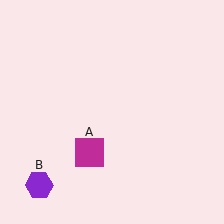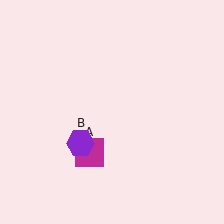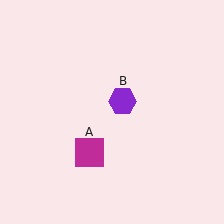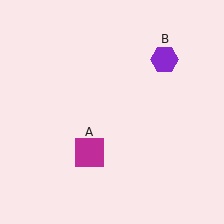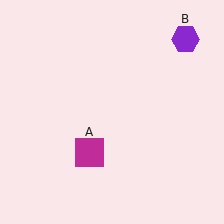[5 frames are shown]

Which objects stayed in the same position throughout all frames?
Magenta square (object A) remained stationary.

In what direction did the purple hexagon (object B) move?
The purple hexagon (object B) moved up and to the right.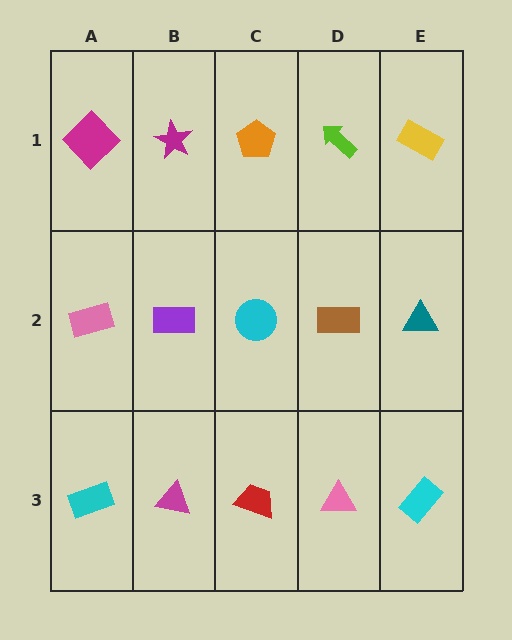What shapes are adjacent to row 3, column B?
A purple rectangle (row 2, column B), a cyan rectangle (row 3, column A), a red trapezoid (row 3, column C).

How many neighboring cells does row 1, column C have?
3.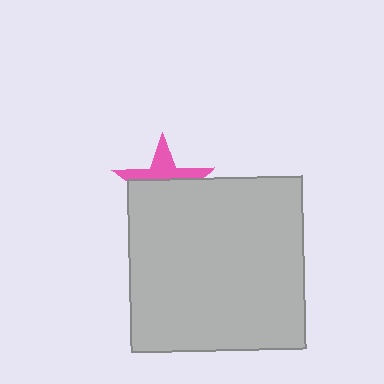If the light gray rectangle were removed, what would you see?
You would see the complete pink star.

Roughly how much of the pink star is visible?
A small part of it is visible (roughly 39%).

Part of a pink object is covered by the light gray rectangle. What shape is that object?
It is a star.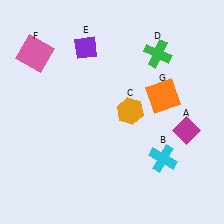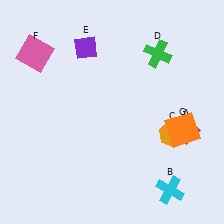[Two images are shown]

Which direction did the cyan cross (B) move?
The cyan cross (B) moved down.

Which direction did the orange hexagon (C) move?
The orange hexagon (C) moved right.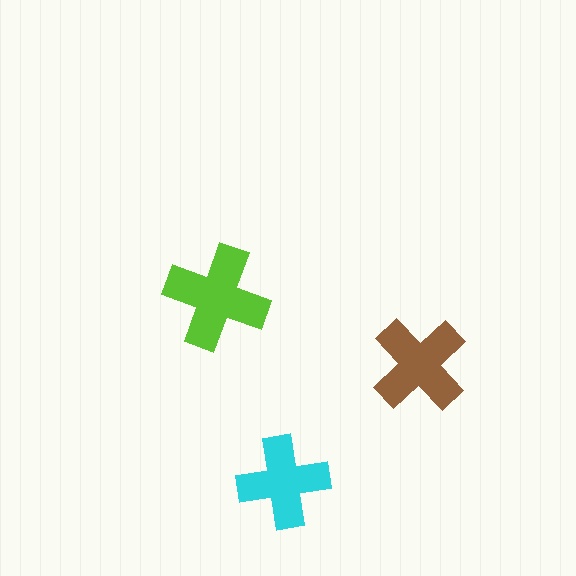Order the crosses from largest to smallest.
the lime one, the brown one, the cyan one.